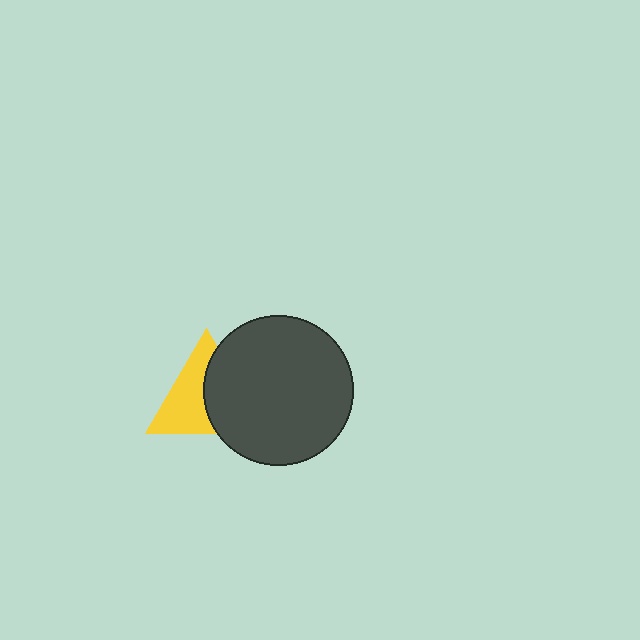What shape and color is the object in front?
The object in front is a dark gray circle.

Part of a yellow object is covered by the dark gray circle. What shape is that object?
It is a triangle.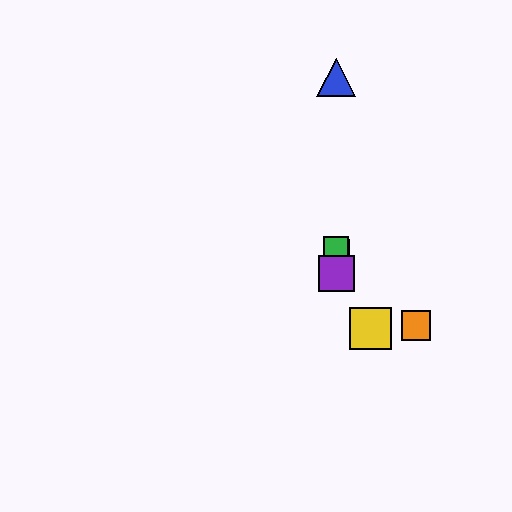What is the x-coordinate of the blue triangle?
The blue triangle is at x≈336.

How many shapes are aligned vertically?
4 shapes (the red square, the blue triangle, the green square, the purple square) are aligned vertically.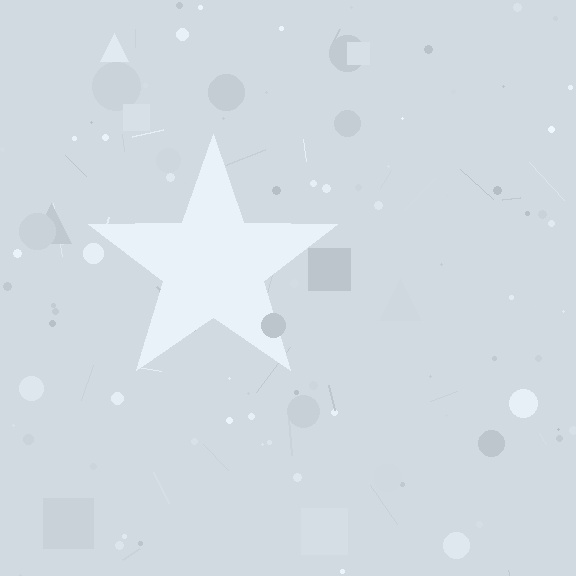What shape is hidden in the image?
A star is hidden in the image.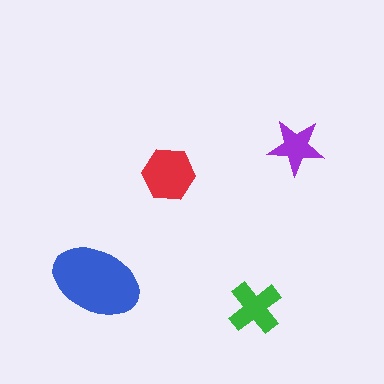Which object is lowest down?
The green cross is bottommost.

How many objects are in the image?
There are 4 objects in the image.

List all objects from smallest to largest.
The purple star, the green cross, the red hexagon, the blue ellipse.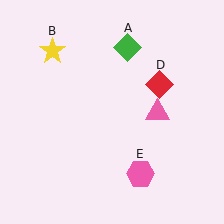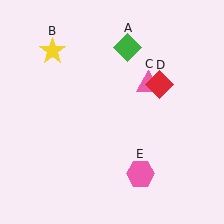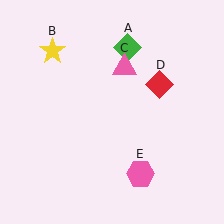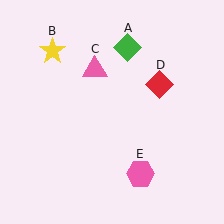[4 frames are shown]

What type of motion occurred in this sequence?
The pink triangle (object C) rotated counterclockwise around the center of the scene.